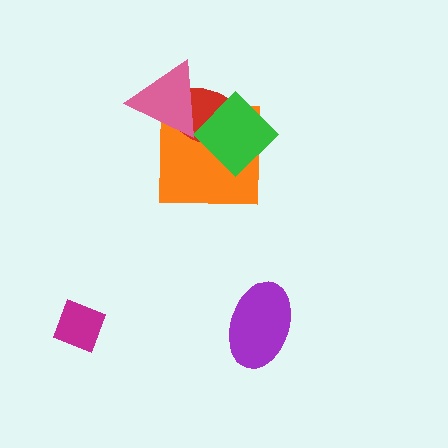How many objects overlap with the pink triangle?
3 objects overlap with the pink triangle.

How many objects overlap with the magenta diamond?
0 objects overlap with the magenta diamond.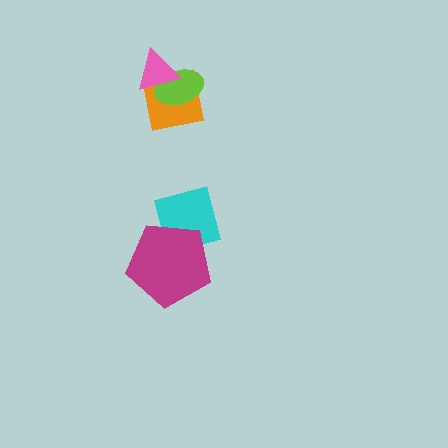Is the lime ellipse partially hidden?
Yes, it is partially covered by another shape.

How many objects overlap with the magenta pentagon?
1 object overlaps with the magenta pentagon.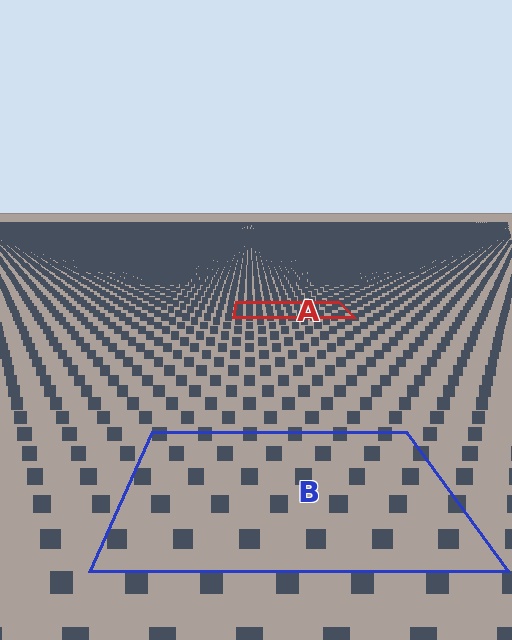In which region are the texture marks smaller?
The texture marks are smaller in region A, because it is farther away.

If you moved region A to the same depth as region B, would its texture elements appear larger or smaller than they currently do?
They would appear larger. At a closer depth, the same texture elements are projected at a bigger on-screen size.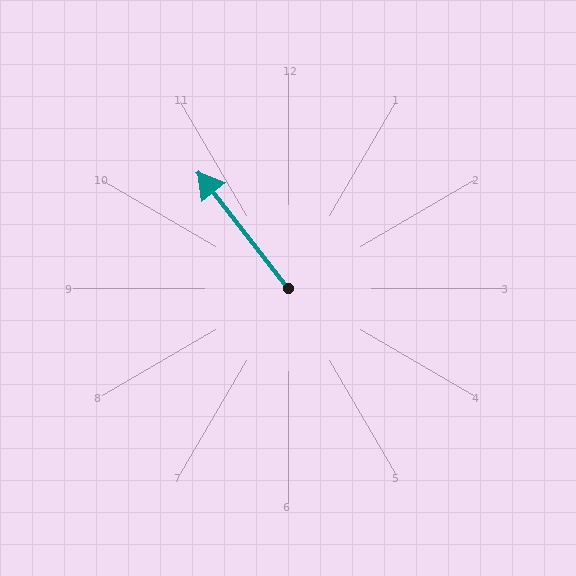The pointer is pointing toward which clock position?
Roughly 11 o'clock.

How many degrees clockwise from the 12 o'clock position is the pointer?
Approximately 322 degrees.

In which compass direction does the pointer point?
Northwest.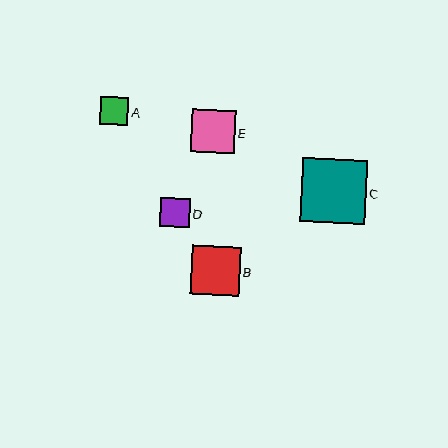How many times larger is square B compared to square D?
Square B is approximately 1.6 times the size of square D.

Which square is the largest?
Square C is the largest with a size of approximately 64 pixels.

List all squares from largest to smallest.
From largest to smallest: C, B, E, D, A.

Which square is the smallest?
Square A is the smallest with a size of approximately 28 pixels.